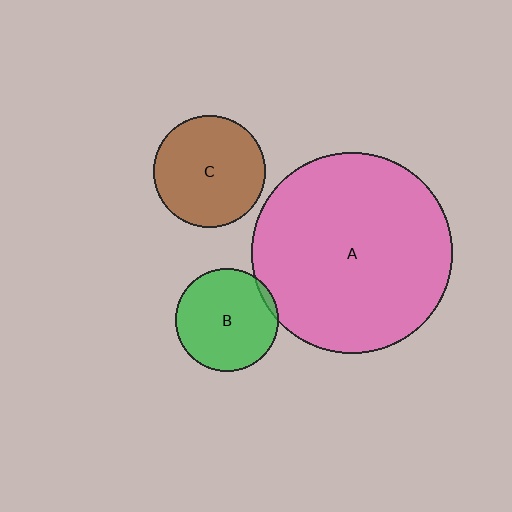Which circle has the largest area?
Circle A (pink).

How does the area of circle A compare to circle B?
Approximately 3.8 times.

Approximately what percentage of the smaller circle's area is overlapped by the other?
Approximately 5%.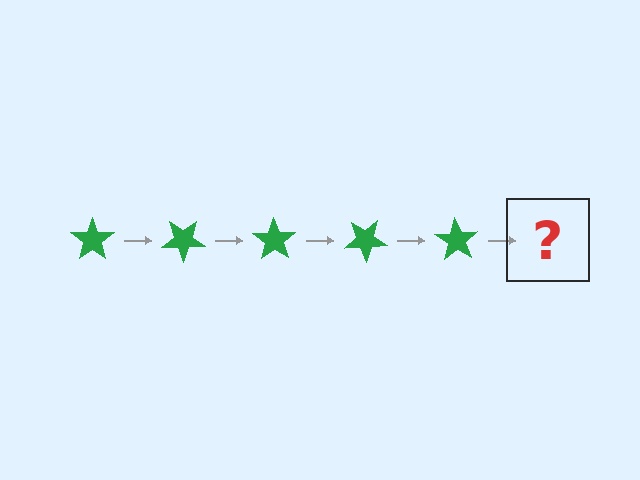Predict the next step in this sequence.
The next step is a green star rotated 175 degrees.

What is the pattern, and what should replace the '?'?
The pattern is that the star rotates 35 degrees each step. The '?' should be a green star rotated 175 degrees.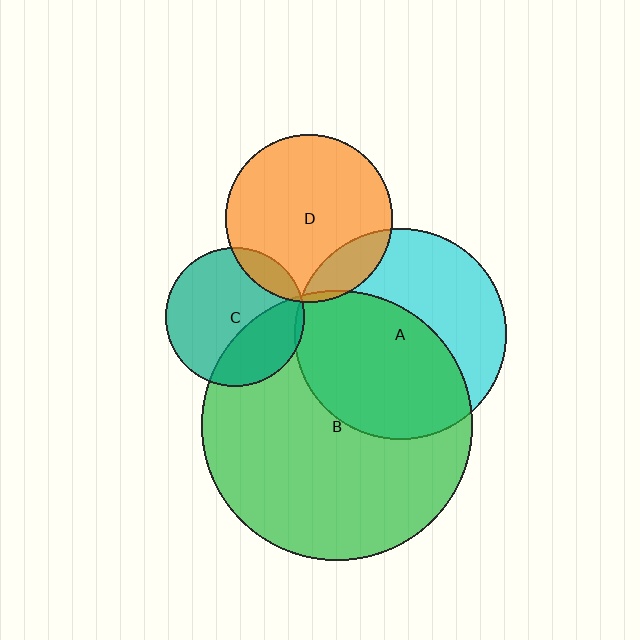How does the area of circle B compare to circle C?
Approximately 3.8 times.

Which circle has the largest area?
Circle B (green).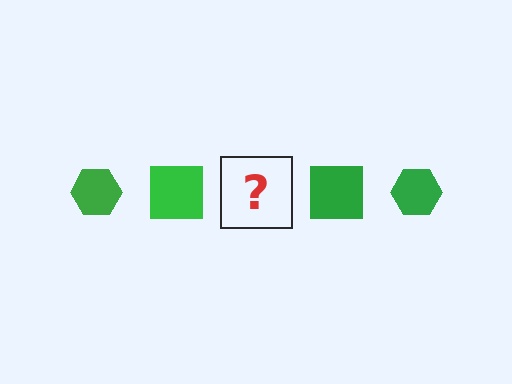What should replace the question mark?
The question mark should be replaced with a green hexagon.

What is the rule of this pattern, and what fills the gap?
The rule is that the pattern cycles through hexagon, square shapes in green. The gap should be filled with a green hexagon.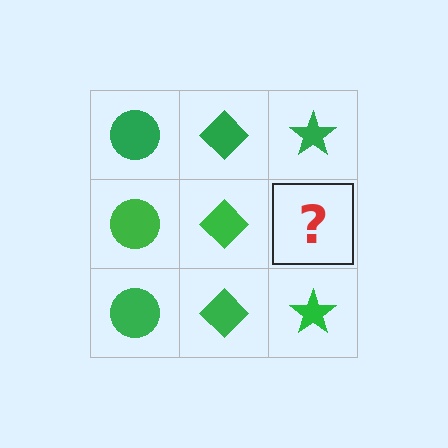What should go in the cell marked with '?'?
The missing cell should contain a green star.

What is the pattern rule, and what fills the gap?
The rule is that each column has a consistent shape. The gap should be filled with a green star.